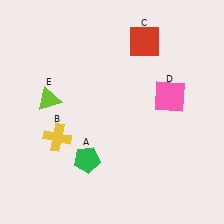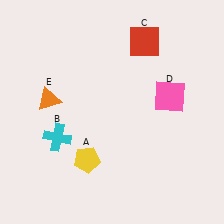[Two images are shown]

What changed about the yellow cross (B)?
In Image 1, B is yellow. In Image 2, it changed to cyan.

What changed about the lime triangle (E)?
In Image 1, E is lime. In Image 2, it changed to orange.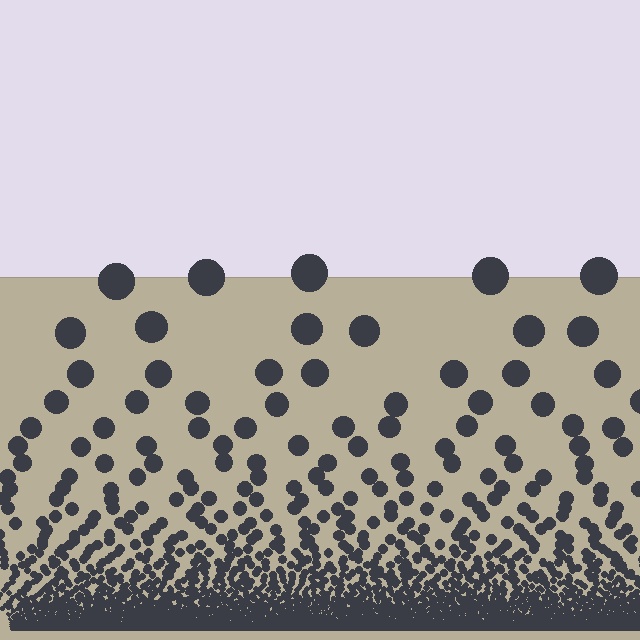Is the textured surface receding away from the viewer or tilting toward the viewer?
The surface appears to tilt toward the viewer. Texture elements get larger and sparser toward the top.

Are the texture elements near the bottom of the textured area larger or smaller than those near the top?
Smaller. The gradient is inverted — elements near the bottom are smaller and denser.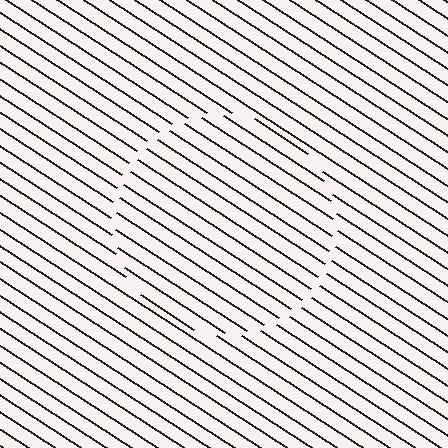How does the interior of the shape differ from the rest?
The interior of the shape contains the same grating, shifted by half a period — the contour is defined by the phase discontinuity where line-ends from the inner and outer gratings abut.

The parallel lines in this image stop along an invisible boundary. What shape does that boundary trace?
An illusory circle. The interior of the shape contains the same grating, shifted by half a period — the contour is defined by the phase discontinuity where line-ends from the inner and outer gratings abut.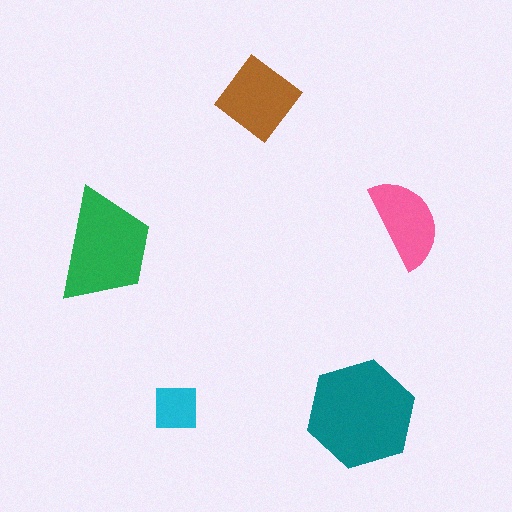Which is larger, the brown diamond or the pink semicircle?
The brown diamond.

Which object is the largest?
The teal hexagon.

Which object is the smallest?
The cyan square.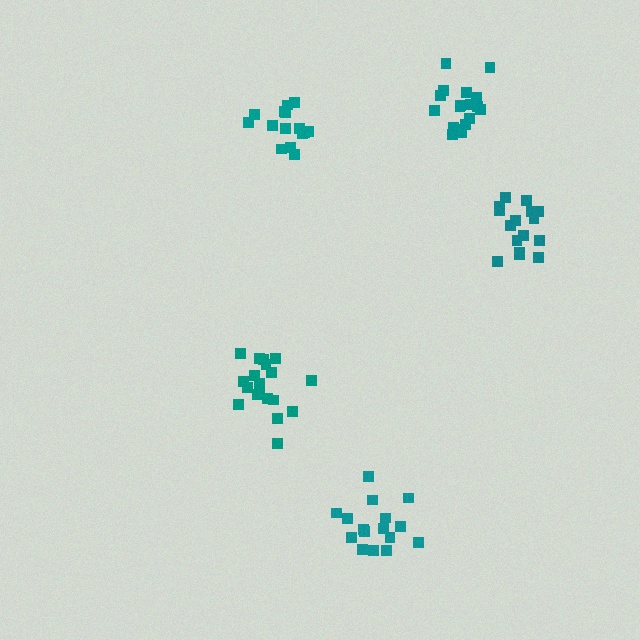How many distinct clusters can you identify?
There are 5 distinct clusters.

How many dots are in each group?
Group 1: 16 dots, Group 2: 15 dots, Group 3: 16 dots, Group 4: 19 dots, Group 5: 18 dots (84 total).